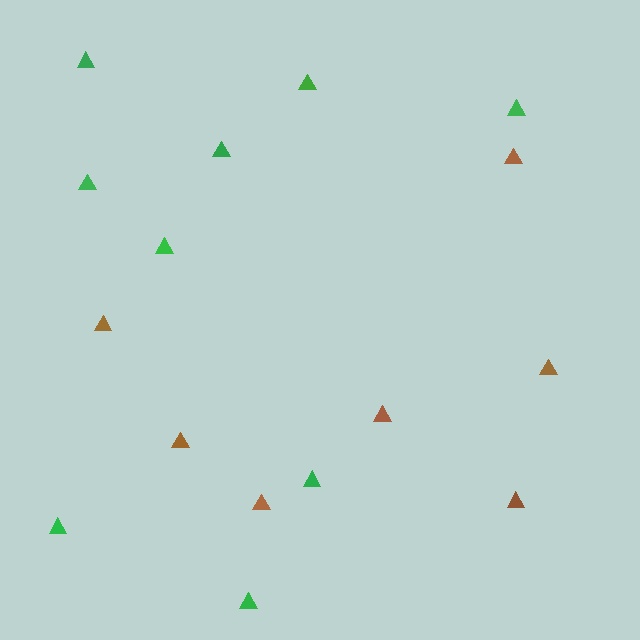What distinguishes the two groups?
There are 2 groups: one group of brown triangles (7) and one group of green triangles (9).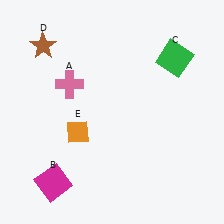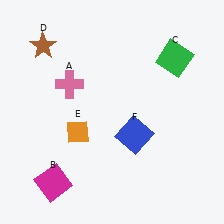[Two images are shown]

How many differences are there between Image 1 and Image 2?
There is 1 difference between the two images.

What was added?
A blue square (F) was added in Image 2.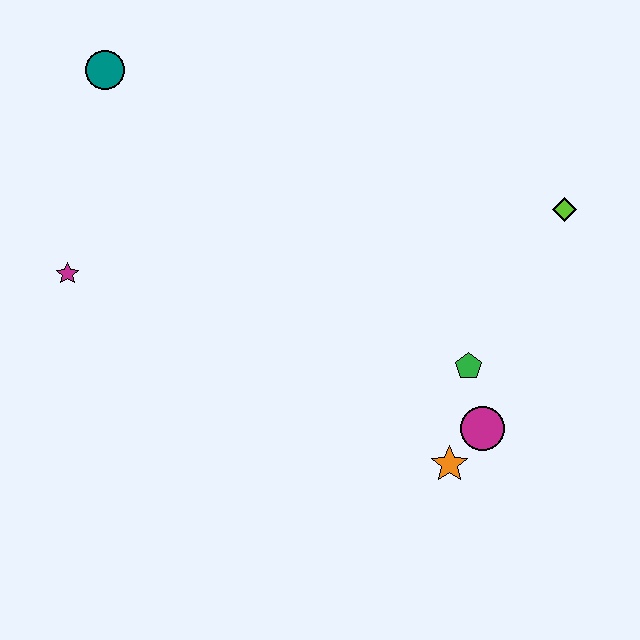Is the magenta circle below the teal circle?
Yes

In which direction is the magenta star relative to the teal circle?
The magenta star is below the teal circle.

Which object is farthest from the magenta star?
The lime diamond is farthest from the magenta star.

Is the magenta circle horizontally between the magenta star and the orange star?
No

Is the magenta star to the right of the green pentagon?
No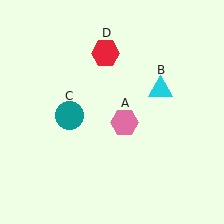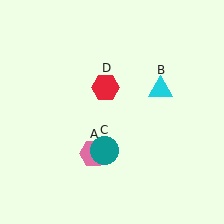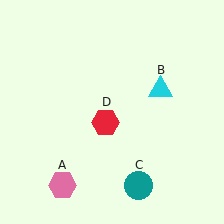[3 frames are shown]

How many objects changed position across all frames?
3 objects changed position: pink hexagon (object A), teal circle (object C), red hexagon (object D).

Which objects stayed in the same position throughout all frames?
Cyan triangle (object B) remained stationary.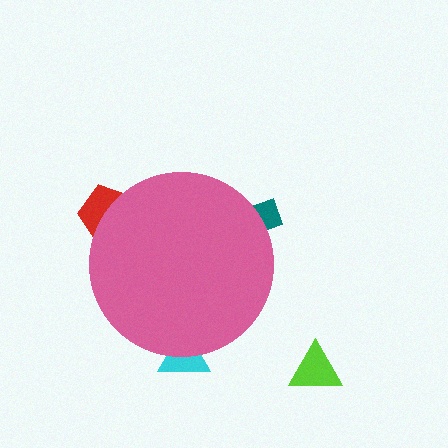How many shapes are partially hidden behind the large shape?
3 shapes are partially hidden.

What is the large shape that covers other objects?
A pink circle.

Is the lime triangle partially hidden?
No, the lime triangle is fully visible.